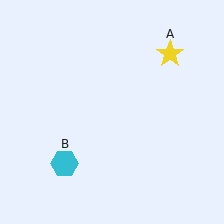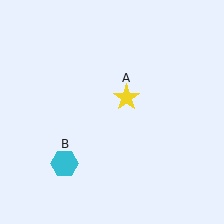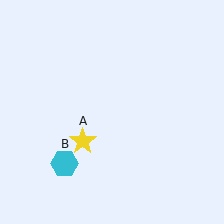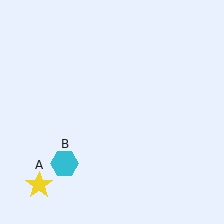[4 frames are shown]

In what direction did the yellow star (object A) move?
The yellow star (object A) moved down and to the left.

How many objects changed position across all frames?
1 object changed position: yellow star (object A).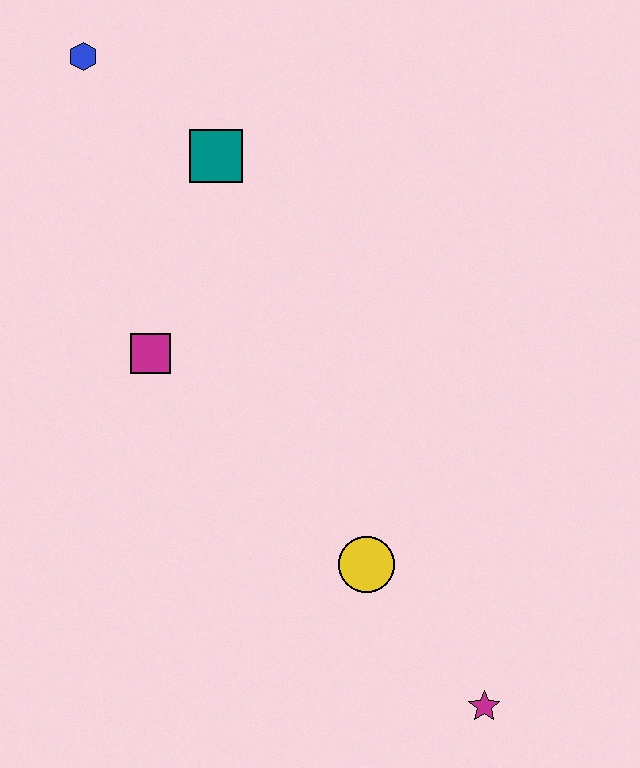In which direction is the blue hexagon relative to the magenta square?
The blue hexagon is above the magenta square.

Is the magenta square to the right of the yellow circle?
No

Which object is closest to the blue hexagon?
The teal square is closest to the blue hexagon.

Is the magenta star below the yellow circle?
Yes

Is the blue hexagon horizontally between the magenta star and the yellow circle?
No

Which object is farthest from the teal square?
The magenta star is farthest from the teal square.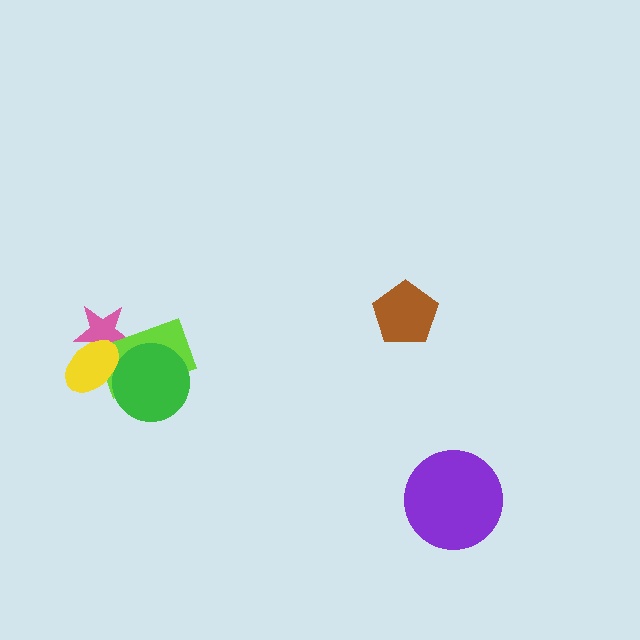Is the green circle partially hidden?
Yes, it is partially covered by another shape.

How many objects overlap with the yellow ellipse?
3 objects overlap with the yellow ellipse.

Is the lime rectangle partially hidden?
Yes, it is partially covered by another shape.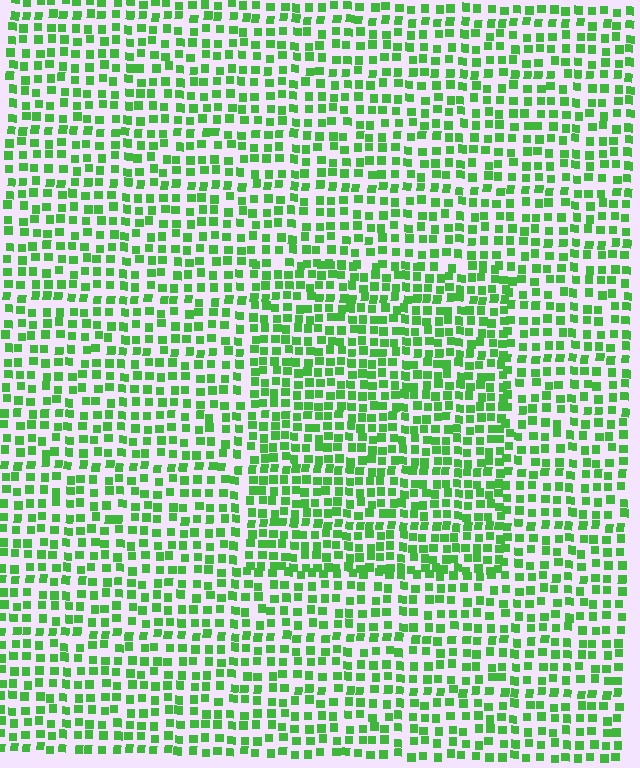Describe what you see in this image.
The image contains small green elements arranged at two different densities. A rectangle-shaped region is visible where the elements are more densely packed than the surrounding area.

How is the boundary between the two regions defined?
The boundary is defined by a change in element density (approximately 1.4x ratio). All elements are the same color, size, and shape.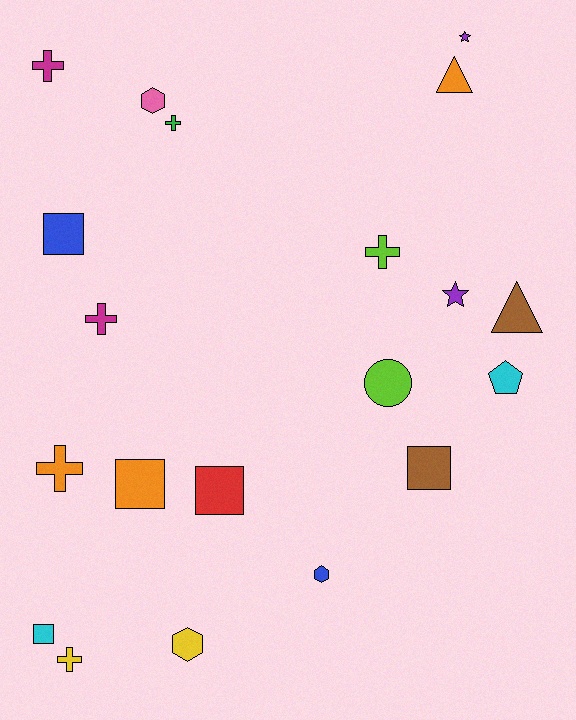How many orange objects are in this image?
There are 3 orange objects.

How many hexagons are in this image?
There are 3 hexagons.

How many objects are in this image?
There are 20 objects.